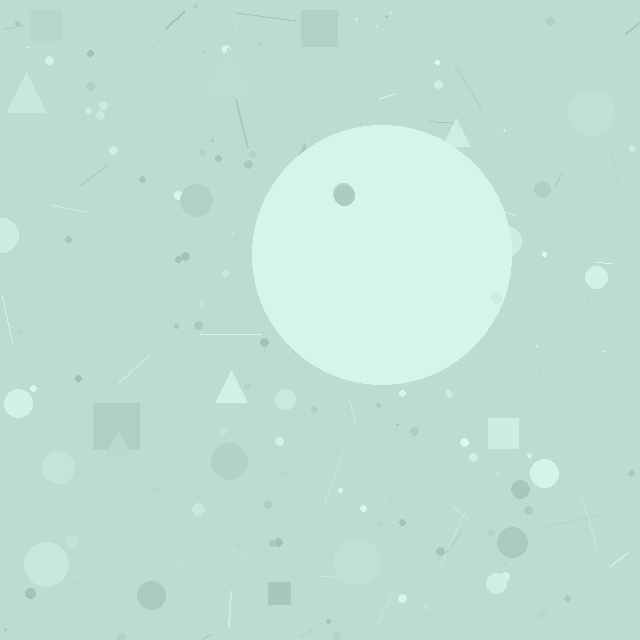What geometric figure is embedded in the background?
A circle is embedded in the background.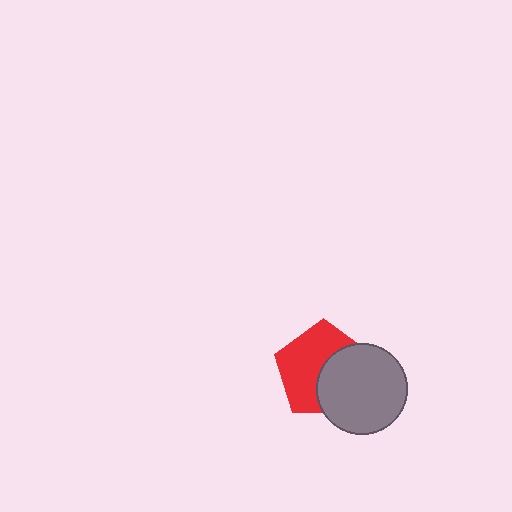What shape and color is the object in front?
The object in front is a gray circle.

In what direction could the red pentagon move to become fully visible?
The red pentagon could move toward the upper-left. That would shift it out from behind the gray circle entirely.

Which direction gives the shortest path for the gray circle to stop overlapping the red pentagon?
Moving toward the lower-right gives the shortest separation.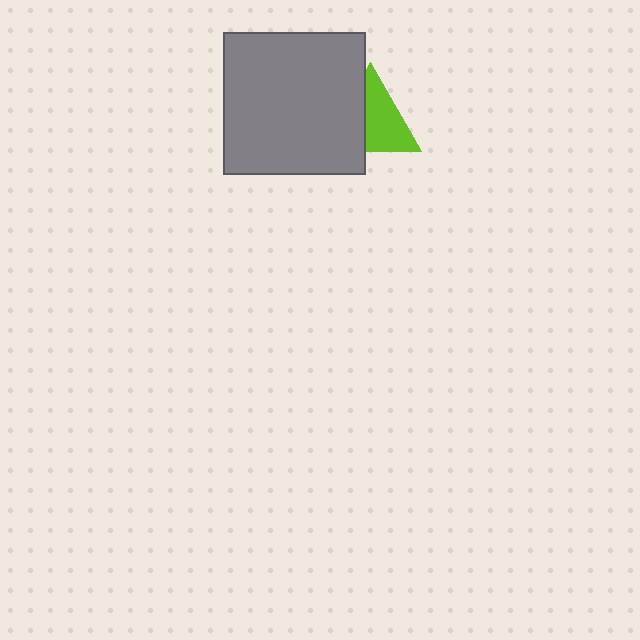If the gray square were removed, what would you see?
You would see the complete lime triangle.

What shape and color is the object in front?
The object in front is a gray square.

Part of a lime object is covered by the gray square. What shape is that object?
It is a triangle.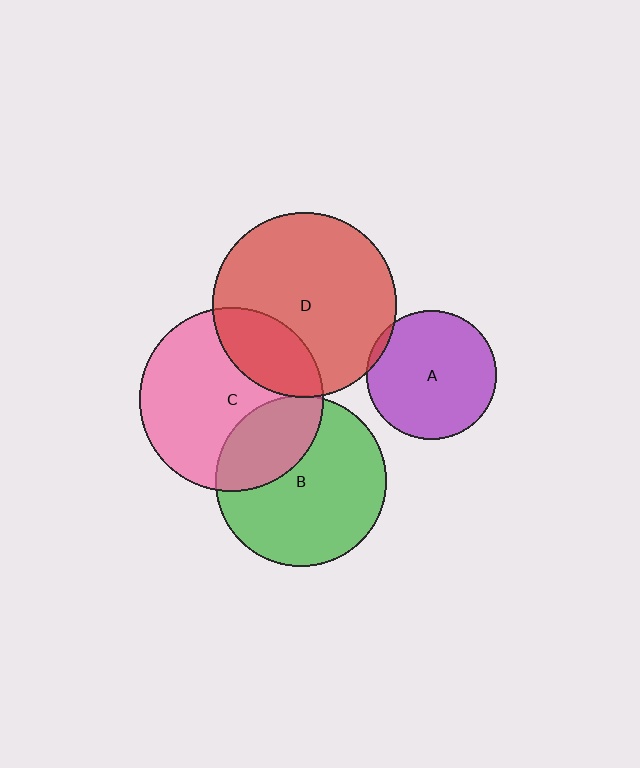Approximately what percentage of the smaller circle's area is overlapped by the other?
Approximately 25%.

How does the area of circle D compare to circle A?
Approximately 2.0 times.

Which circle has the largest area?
Circle D (red).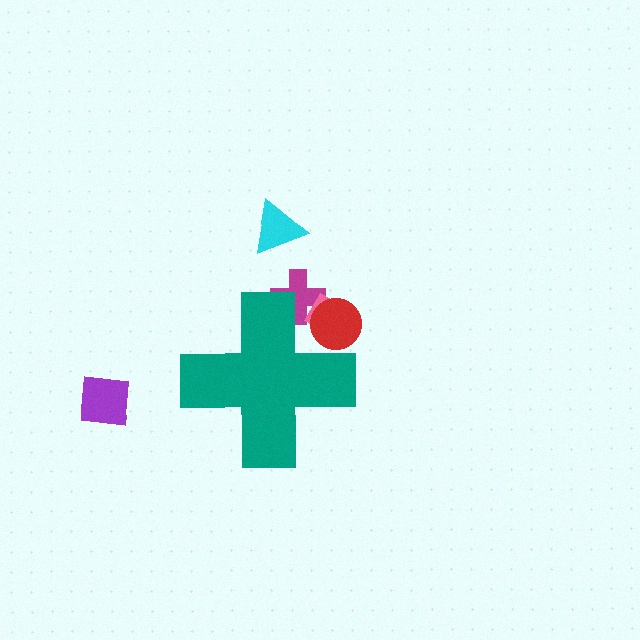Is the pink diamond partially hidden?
Yes, the pink diamond is partially hidden behind the teal cross.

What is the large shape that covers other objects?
A teal cross.